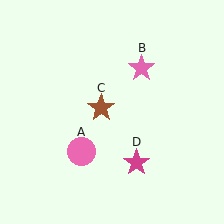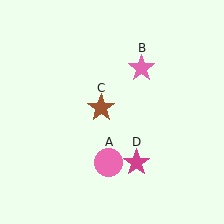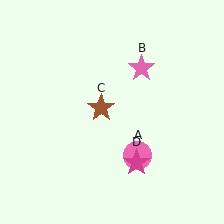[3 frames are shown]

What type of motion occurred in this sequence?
The pink circle (object A) rotated counterclockwise around the center of the scene.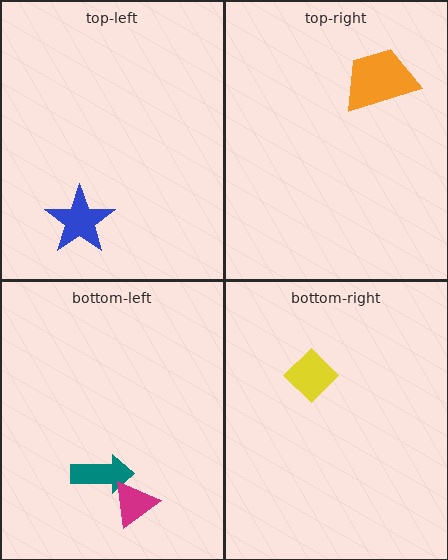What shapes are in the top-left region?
The blue star.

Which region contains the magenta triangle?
The bottom-left region.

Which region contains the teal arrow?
The bottom-left region.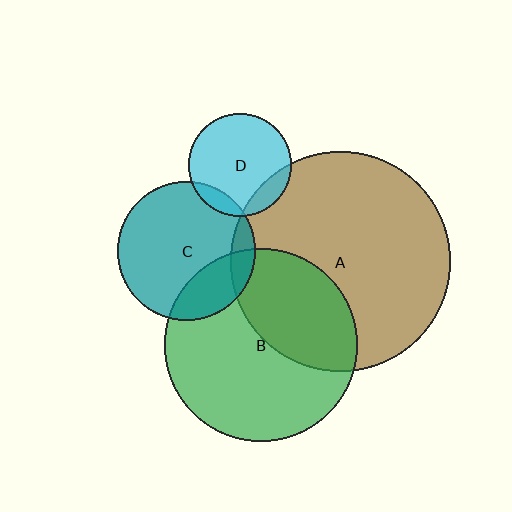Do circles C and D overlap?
Yes.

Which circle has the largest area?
Circle A (brown).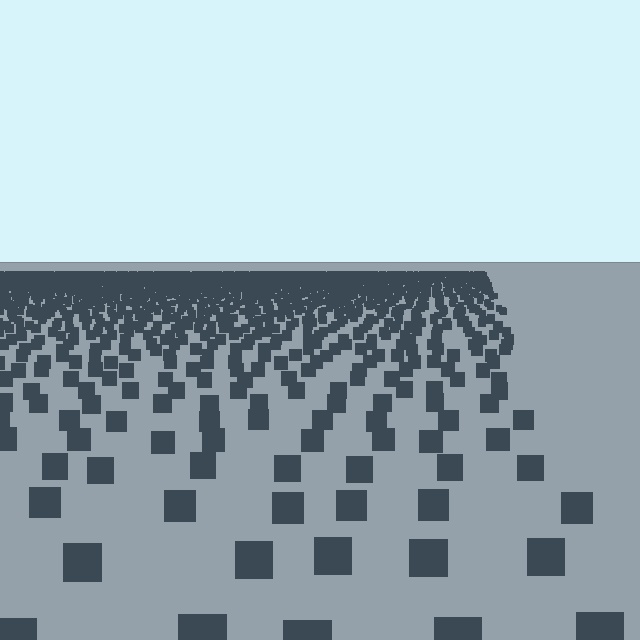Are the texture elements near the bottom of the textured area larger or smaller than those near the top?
Larger. Near the bottom, elements are closer to the viewer and appear at a bigger on-screen size.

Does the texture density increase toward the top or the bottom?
Density increases toward the top.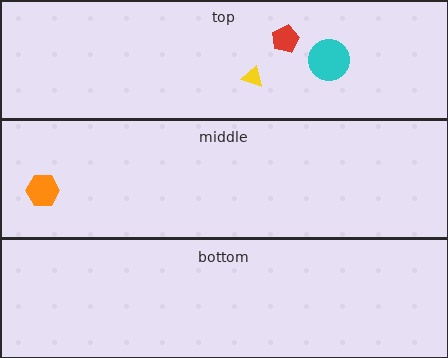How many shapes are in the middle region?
1.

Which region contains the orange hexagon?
The middle region.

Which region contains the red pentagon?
The top region.